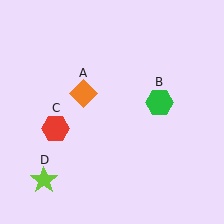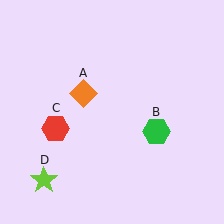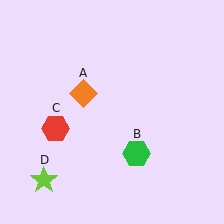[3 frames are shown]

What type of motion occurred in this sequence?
The green hexagon (object B) rotated clockwise around the center of the scene.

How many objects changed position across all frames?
1 object changed position: green hexagon (object B).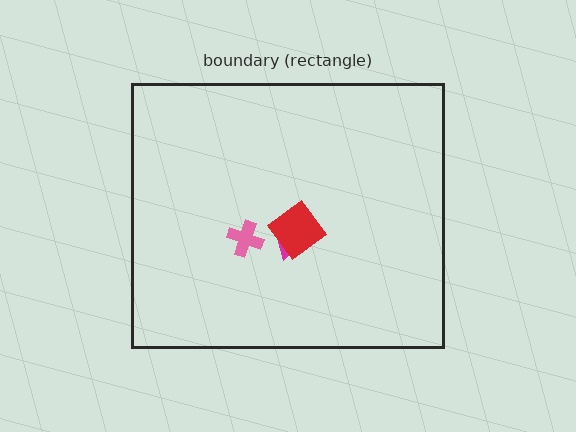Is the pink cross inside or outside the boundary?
Inside.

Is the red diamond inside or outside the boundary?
Inside.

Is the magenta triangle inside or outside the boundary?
Inside.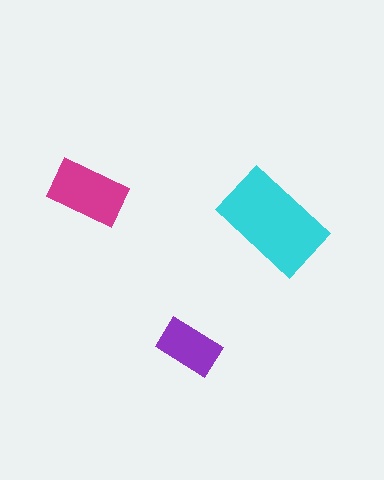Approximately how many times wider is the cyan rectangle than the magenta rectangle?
About 1.5 times wider.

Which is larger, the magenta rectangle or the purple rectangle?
The magenta one.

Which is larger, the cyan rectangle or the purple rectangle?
The cyan one.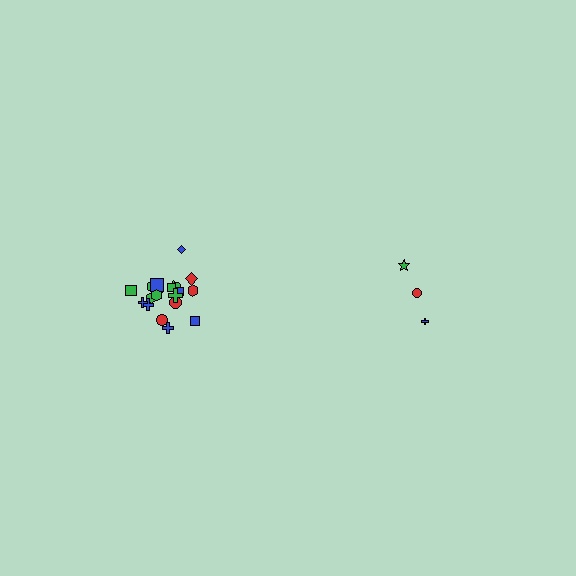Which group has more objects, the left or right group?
The left group.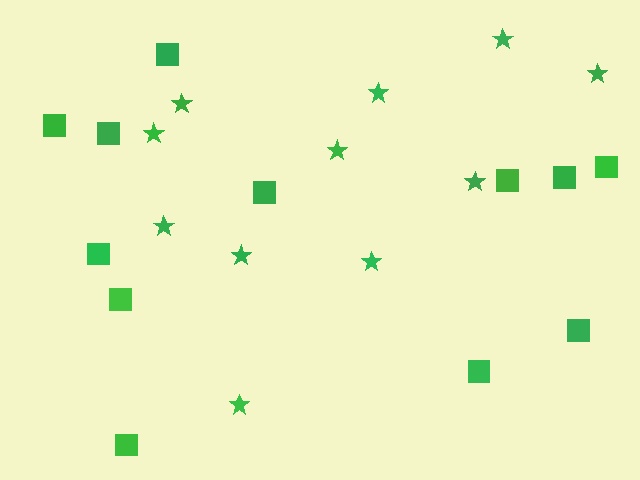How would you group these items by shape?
There are 2 groups: one group of stars (11) and one group of squares (12).